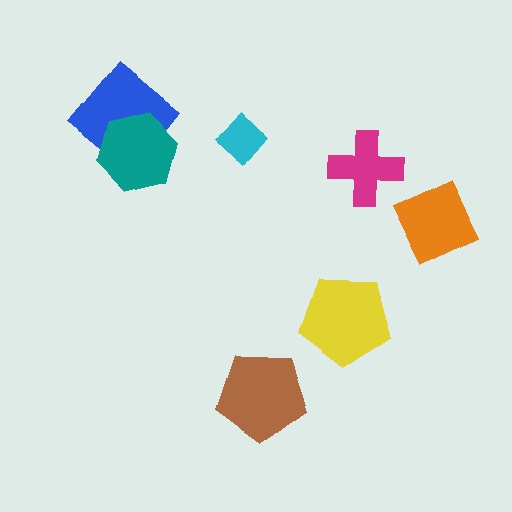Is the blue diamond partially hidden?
Yes, it is partially covered by another shape.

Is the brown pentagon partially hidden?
No, no other shape covers it.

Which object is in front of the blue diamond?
The teal hexagon is in front of the blue diamond.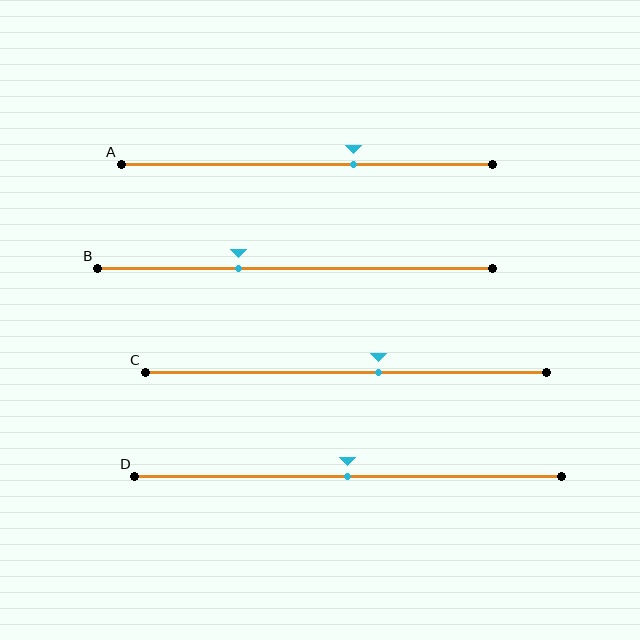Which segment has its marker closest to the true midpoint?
Segment D has its marker closest to the true midpoint.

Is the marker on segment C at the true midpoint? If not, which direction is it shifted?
No, the marker on segment C is shifted to the right by about 8% of the segment length.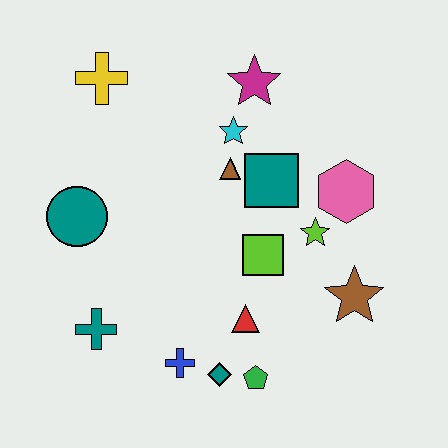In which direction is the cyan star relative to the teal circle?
The cyan star is to the right of the teal circle.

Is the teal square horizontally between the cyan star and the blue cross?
No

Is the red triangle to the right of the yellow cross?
Yes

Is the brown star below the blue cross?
No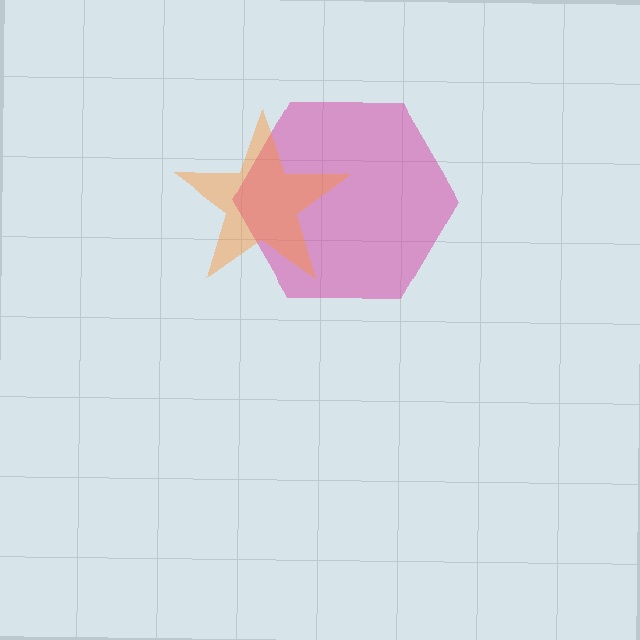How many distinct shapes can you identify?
There are 2 distinct shapes: a magenta hexagon, an orange star.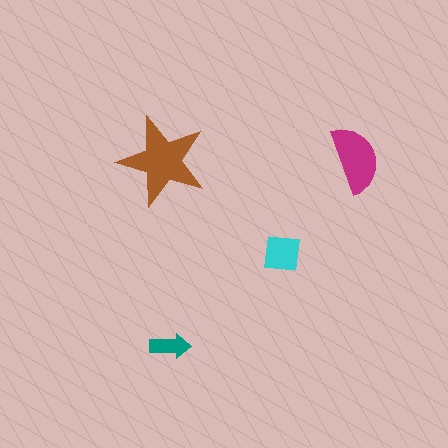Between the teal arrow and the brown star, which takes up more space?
The brown star.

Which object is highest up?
The magenta semicircle is topmost.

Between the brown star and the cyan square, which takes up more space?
The brown star.